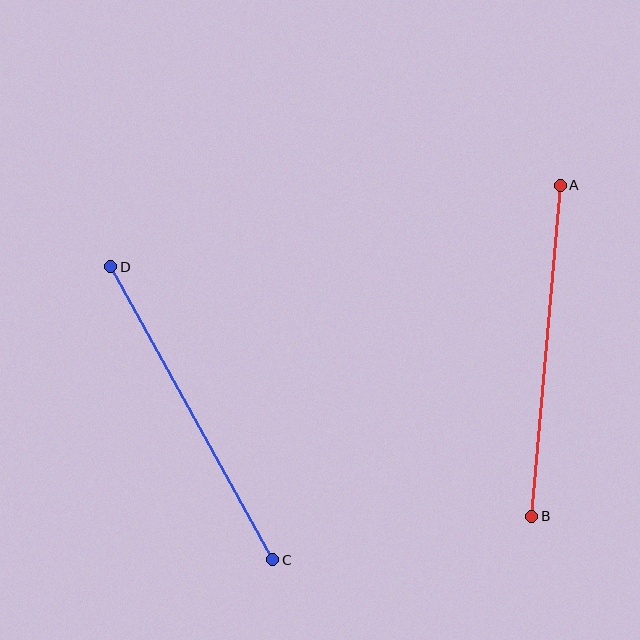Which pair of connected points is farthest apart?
Points C and D are farthest apart.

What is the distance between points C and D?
The distance is approximately 335 pixels.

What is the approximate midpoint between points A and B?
The midpoint is at approximately (546, 351) pixels.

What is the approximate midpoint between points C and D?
The midpoint is at approximately (192, 413) pixels.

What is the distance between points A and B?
The distance is approximately 332 pixels.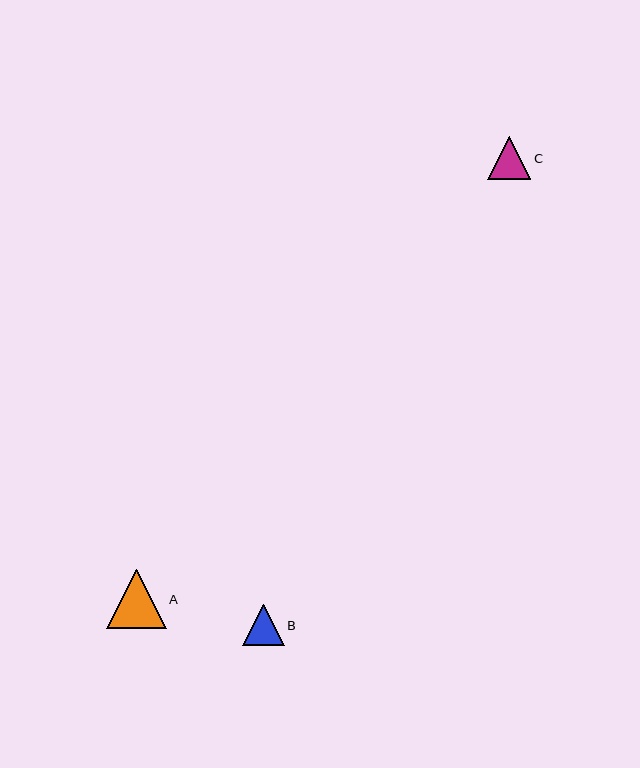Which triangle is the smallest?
Triangle B is the smallest with a size of approximately 42 pixels.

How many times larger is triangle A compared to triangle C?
Triangle A is approximately 1.4 times the size of triangle C.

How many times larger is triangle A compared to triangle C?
Triangle A is approximately 1.4 times the size of triangle C.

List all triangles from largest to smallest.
From largest to smallest: A, C, B.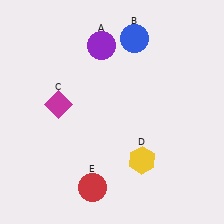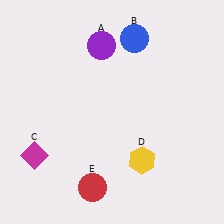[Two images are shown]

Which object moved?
The magenta diamond (C) moved down.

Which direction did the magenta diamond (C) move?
The magenta diamond (C) moved down.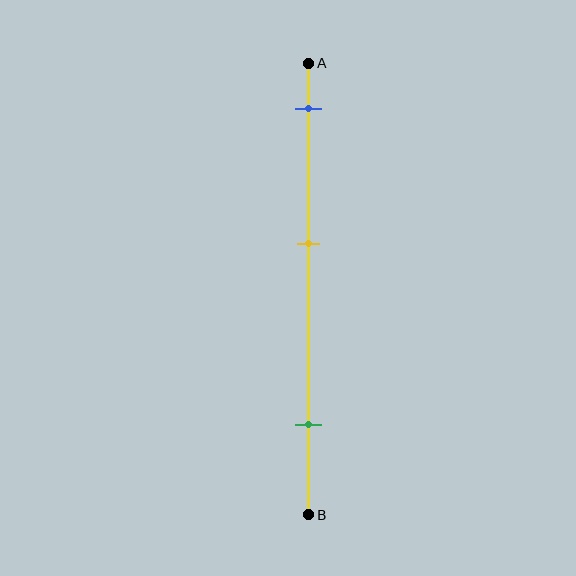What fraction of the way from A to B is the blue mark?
The blue mark is approximately 10% (0.1) of the way from A to B.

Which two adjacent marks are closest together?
The blue and yellow marks are the closest adjacent pair.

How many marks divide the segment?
There are 3 marks dividing the segment.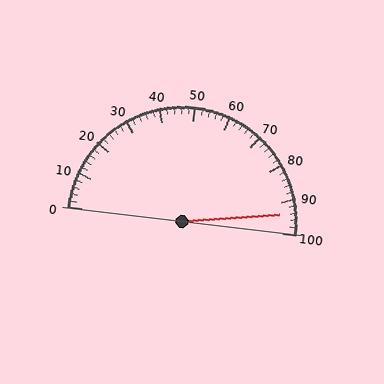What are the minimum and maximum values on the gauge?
The gauge ranges from 0 to 100.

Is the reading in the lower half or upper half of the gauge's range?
The reading is in the upper half of the range (0 to 100).